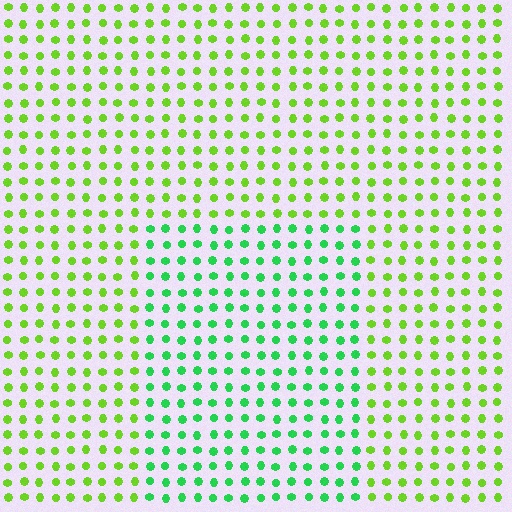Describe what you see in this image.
The image is filled with small lime elements in a uniform arrangement. A rectangle-shaped region is visible where the elements are tinted to a slightly different hue, forming a subtle color boundary.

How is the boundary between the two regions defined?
The boundary is defined purely by a slight shift in hue (about 39 degrees). Spacing, size, and orientation are identical on both sides.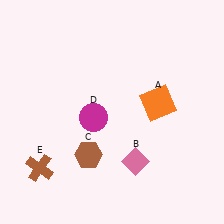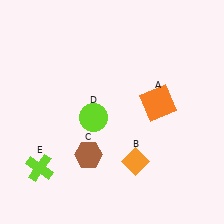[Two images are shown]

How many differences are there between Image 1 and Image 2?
There are 3 differences between the two images.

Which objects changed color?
B changed from pink to orange. D changed from magenta to lime. E changed from brown to lime.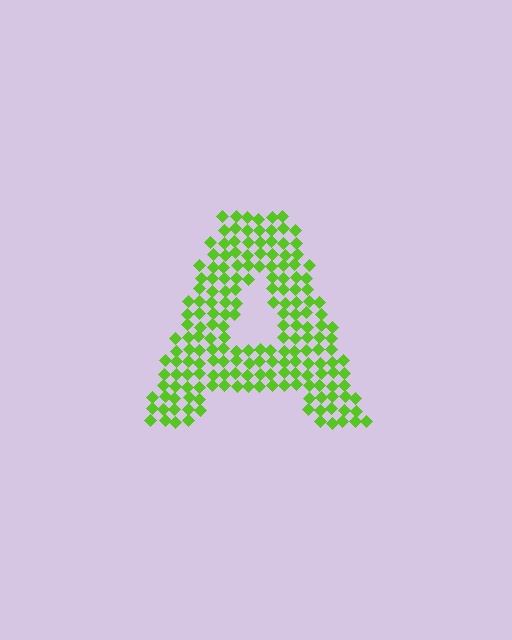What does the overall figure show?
The overall figure shows the letter A.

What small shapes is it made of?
It is made of small diamonds.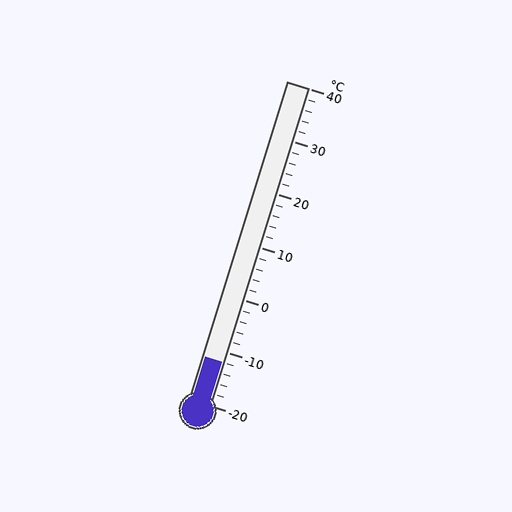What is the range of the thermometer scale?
The thermometer scale ranges from -20°C to 40°C.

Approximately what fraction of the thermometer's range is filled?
The thermometer is filled to approximately 15% of its range.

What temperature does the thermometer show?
The thermometer shows approximately -12°C.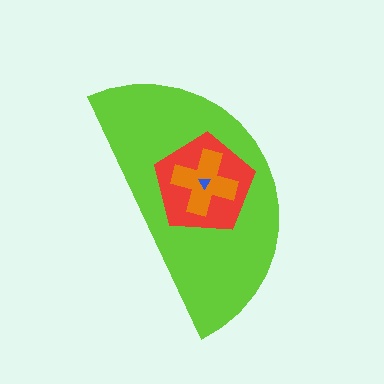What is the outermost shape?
The lime semicircle.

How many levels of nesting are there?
4.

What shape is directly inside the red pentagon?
The orange cross.